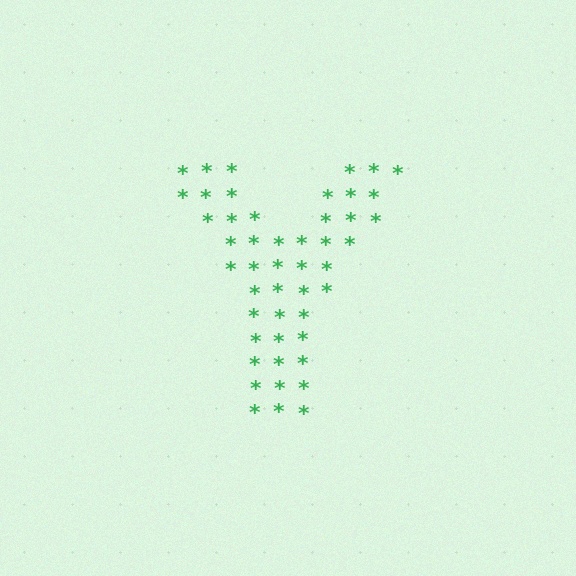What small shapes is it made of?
It is made of small asterisks.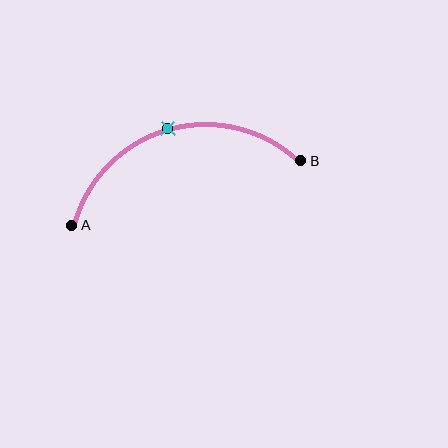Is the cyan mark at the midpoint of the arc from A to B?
Yes. The cyan mark lies on the arc at equal arc-length from both A and B — it is the arc midpoint.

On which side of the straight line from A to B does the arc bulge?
The arc bulges above the straight line connecting A and B.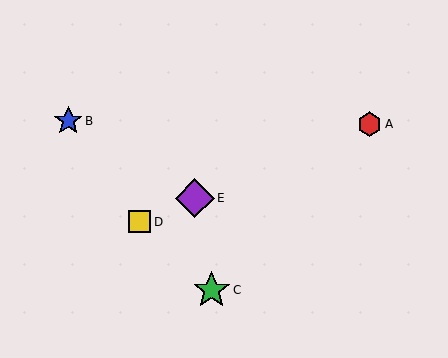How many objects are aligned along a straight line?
3 objects (A, D, E) are aligned along a straight line.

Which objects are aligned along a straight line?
Objects A, D, E are aligned along a straight line.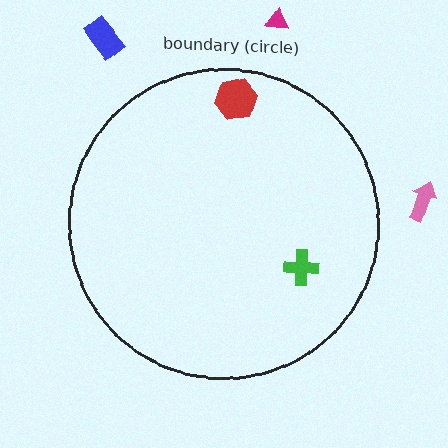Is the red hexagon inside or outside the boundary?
Inside.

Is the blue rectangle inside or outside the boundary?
Outside.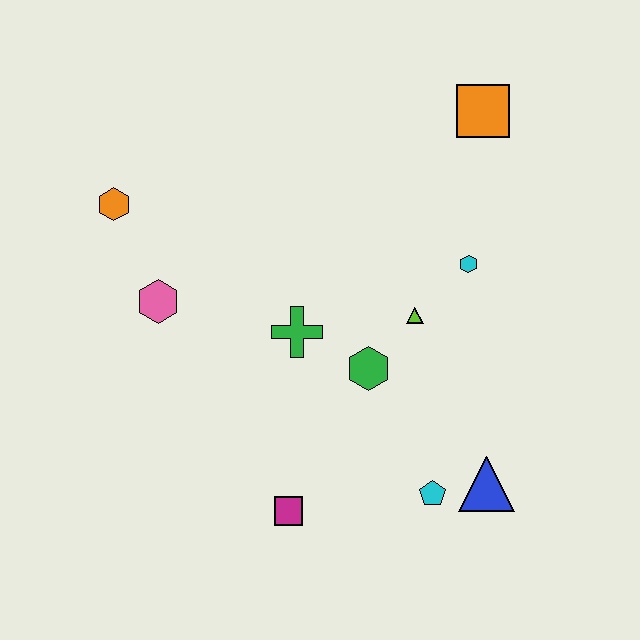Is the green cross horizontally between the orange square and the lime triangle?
No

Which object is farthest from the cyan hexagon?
The orange hexagon is farthest from the cyan hexagon.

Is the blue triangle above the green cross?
No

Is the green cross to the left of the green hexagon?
Yes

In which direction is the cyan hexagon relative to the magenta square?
The cyan hexagon is above the magenta square.